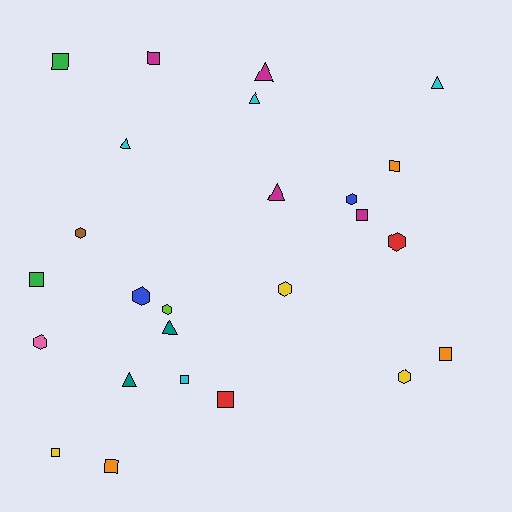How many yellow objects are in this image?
There are 3 yellow objects.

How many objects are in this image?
There are 25 objects.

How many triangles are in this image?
There are 7 triangles.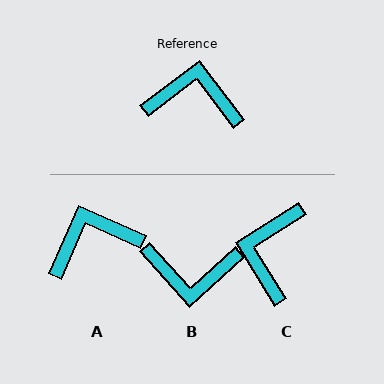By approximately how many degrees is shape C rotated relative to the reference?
Approximately 85 degrees counter-clockwise.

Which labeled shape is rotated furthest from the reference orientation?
B, about 175 degrees away.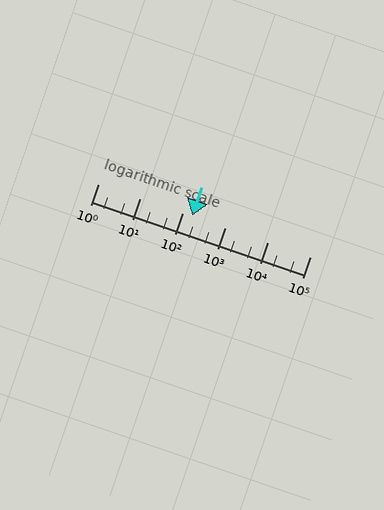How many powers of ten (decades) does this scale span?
The scale spans 5 decades, from 1 to 100000.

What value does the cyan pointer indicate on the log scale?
The pointer indicates approximately 170.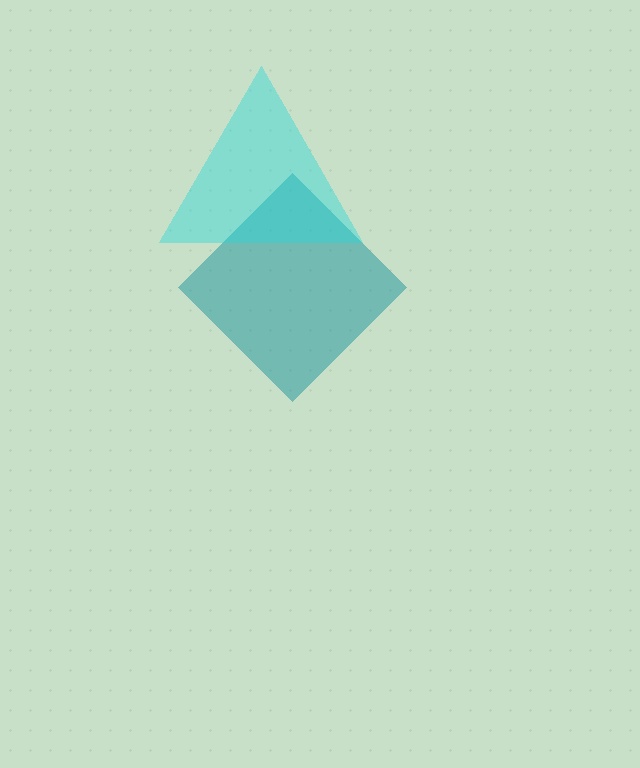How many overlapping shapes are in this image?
There are 2 overlapping shapes in the image.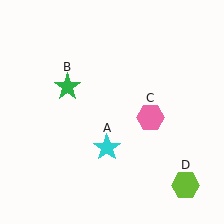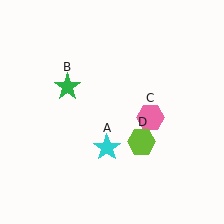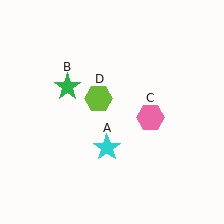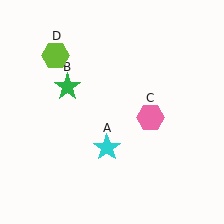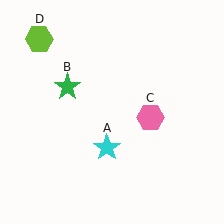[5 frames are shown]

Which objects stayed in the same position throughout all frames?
Cyan star (object A) and green star (object B) and pink hexagon (object C) remained stationary.